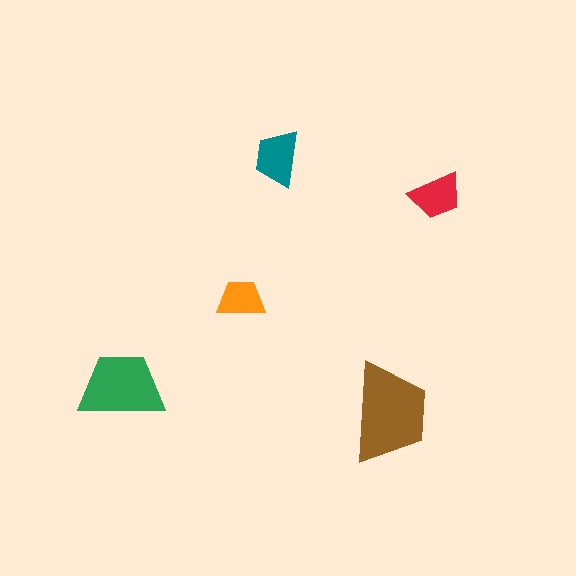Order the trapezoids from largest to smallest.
the brown one, the green one, the teal one, the red one, the orange one.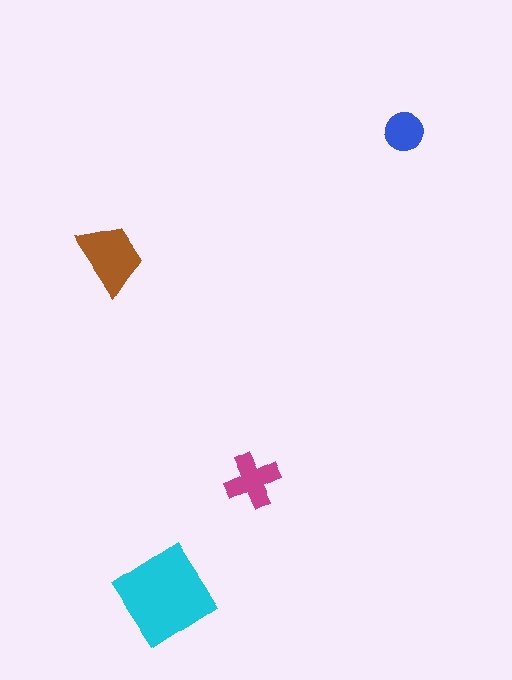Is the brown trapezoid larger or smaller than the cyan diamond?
Smaller.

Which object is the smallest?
The blue circle.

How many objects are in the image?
There are 4 objects in the image.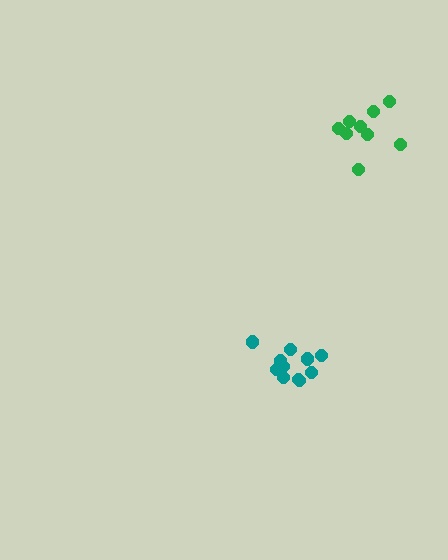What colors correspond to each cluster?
The clusters are colored: teal, green.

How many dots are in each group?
Group 1: 11 dots, Group 2: 9 dots (20 total).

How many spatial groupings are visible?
There are 2 spatial groupings.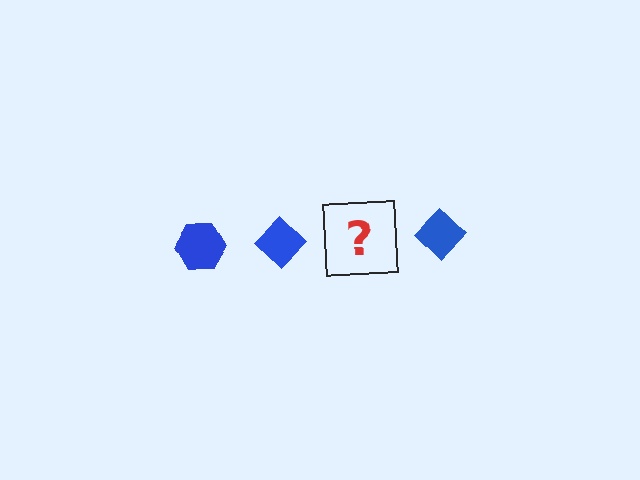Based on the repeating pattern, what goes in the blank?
The blank should be a blue hexagon.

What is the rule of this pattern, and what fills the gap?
The rule is that the pattern cycles through hexagon, diamond shapes in blue. The gap should be filled with a blue hexagon.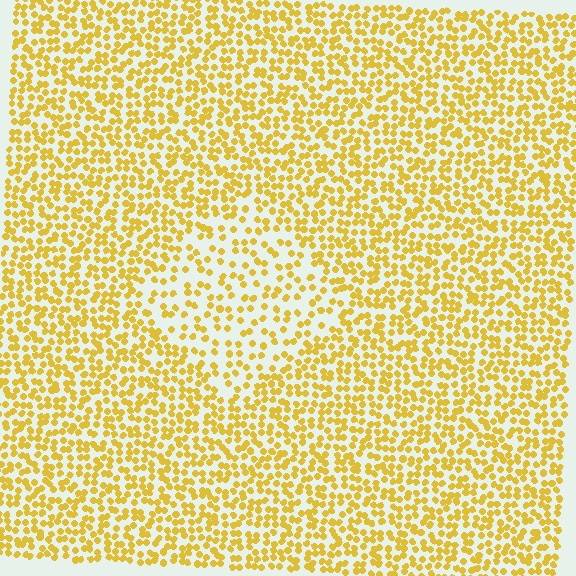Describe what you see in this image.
The image contains small yellow elements arranged at two different densities. A diamond-shaped region is visible where the elements are less densely packed than the surrounding area.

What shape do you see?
I see a diamond.